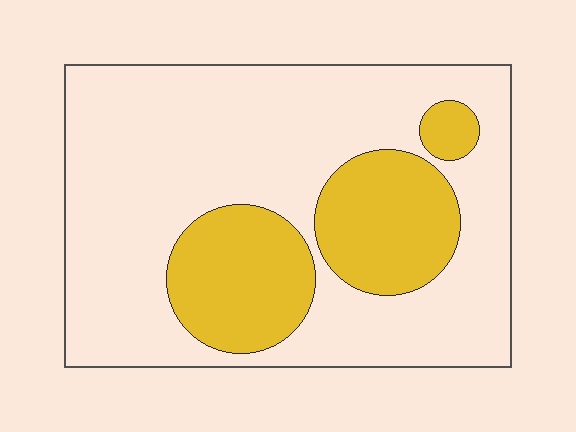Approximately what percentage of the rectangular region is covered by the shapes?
Approximately 30%.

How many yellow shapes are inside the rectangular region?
3.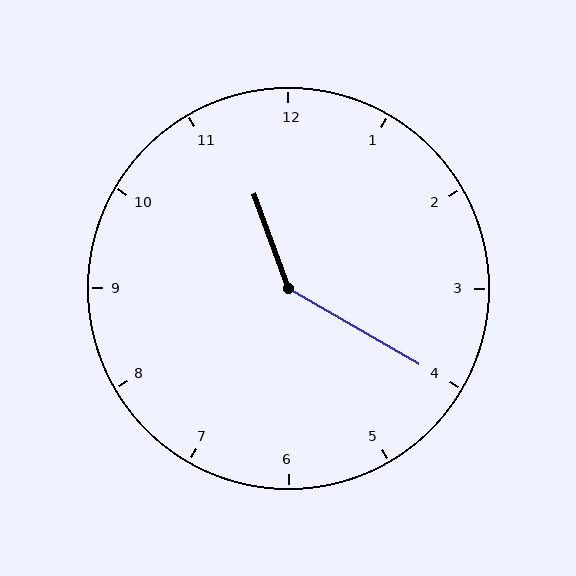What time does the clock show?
11:20.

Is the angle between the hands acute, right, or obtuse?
It is obtuse.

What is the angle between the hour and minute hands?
Approximately 140 degrees.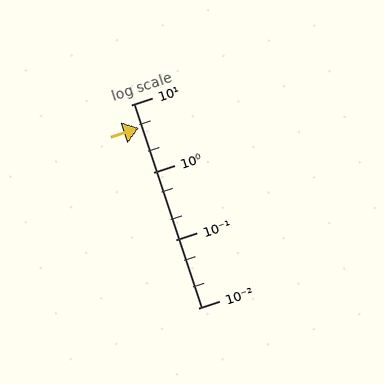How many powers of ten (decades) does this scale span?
The scale spans 3 decades, from 0.01 to 10.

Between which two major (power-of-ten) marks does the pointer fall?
The pointer is between 1 and 10.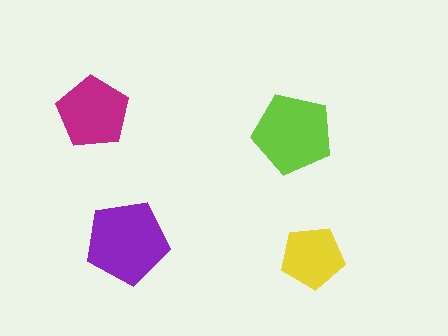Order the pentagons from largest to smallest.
the purple one, the lime one, the magenta one, the yellow one.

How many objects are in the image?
There are 4 objects in the image.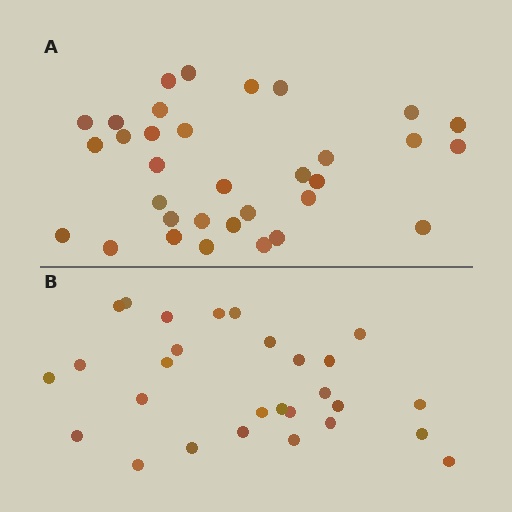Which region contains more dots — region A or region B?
Region A (the top region) has more dots.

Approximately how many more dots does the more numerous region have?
Region A has about 5 more dots than region B.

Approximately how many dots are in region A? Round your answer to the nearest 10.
About 30 dots. (The exact count is 33, which rounds to 30.)